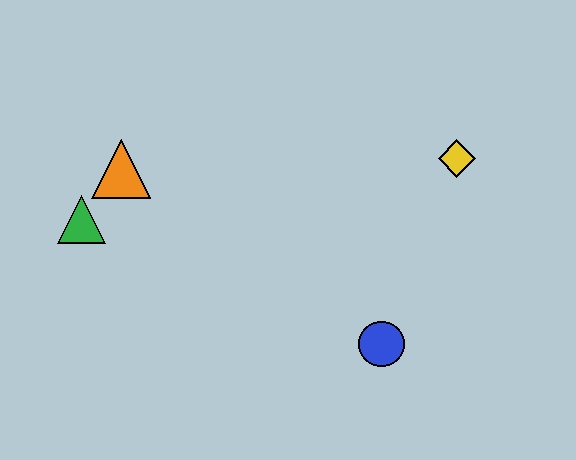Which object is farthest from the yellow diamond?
The green triangle is farthest from the yellow diamond.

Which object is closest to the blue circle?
The yellow diamond is closest to the blue circle.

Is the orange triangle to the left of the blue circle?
Yes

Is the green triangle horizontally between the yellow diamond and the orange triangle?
No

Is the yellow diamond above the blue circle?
Yes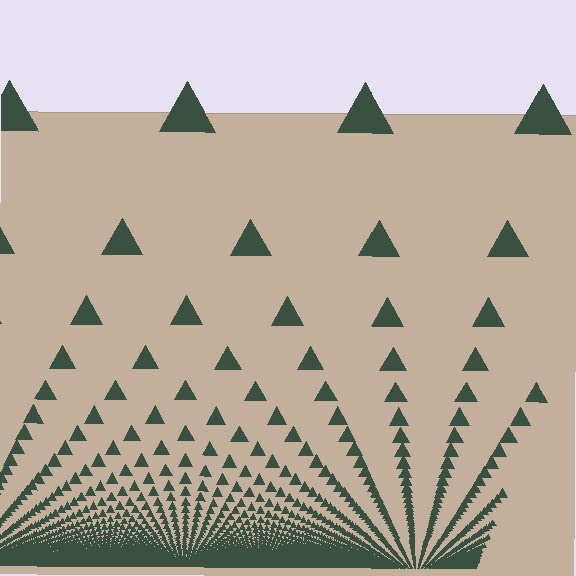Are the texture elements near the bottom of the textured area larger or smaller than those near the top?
Smaller. The gradient is inverted — elements near the bottom are smaller and denser.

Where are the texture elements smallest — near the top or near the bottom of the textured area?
Near the bottom.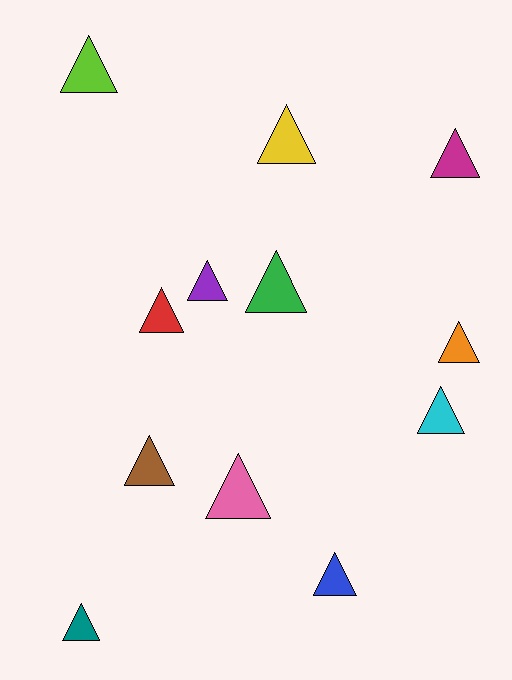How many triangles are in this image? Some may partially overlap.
There are 12 triangles.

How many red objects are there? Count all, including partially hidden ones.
There is 1 red object.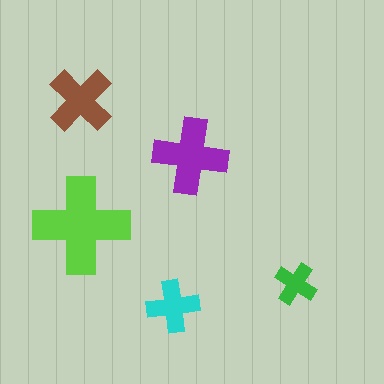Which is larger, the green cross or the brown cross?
The brown one.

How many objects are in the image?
There are 5 objects in the image.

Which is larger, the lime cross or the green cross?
The lime one.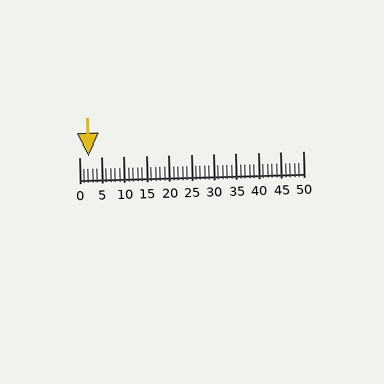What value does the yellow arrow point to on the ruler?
The yellow arrow points to approximately 2.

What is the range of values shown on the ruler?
The ruler shows values from 0 to 50.